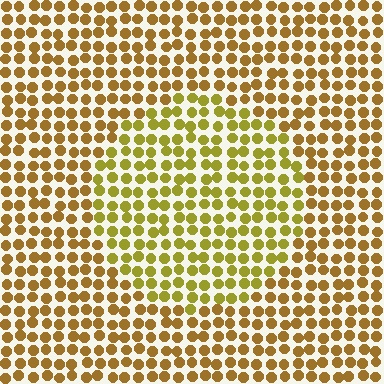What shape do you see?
I see a circle.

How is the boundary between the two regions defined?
The boundary is defined purely by a slight shift in hue (about 25 degrees). Spacing, size, and orientation are identical on both sides.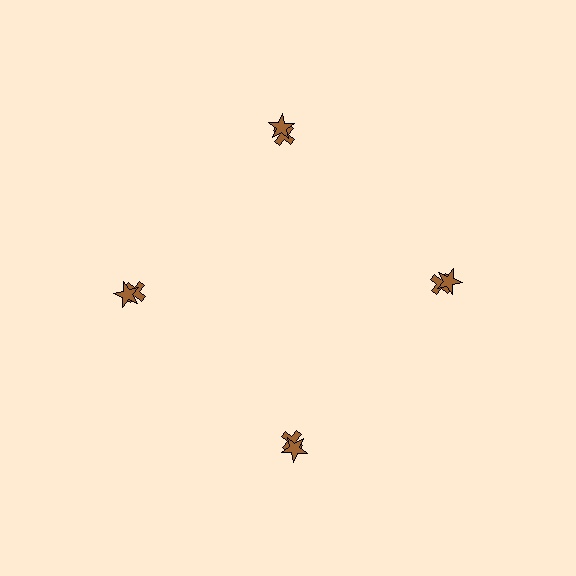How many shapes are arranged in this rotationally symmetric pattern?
There are 8 shapes, arranged in 4 groups of 2.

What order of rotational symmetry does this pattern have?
This pattern has 4-fold rotational symmetry.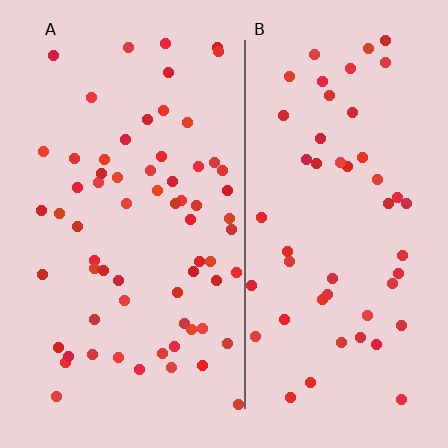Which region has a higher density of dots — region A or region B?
A (the left).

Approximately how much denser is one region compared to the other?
Approximately 1.3× — region A over region B.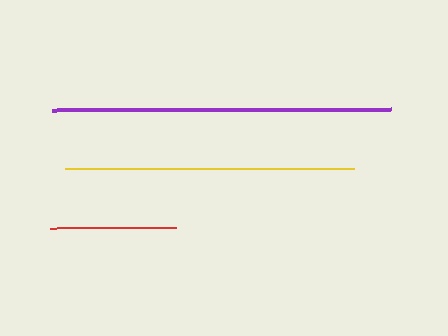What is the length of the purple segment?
The purple segment is approximately 339 pixels long.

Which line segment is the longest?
The purple line is the longest at approximately 339 pixels.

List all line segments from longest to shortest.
From longest to shortest: purple, yellow, red.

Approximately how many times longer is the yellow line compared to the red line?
The yellow line is approximately 2.3 times the length of the red line.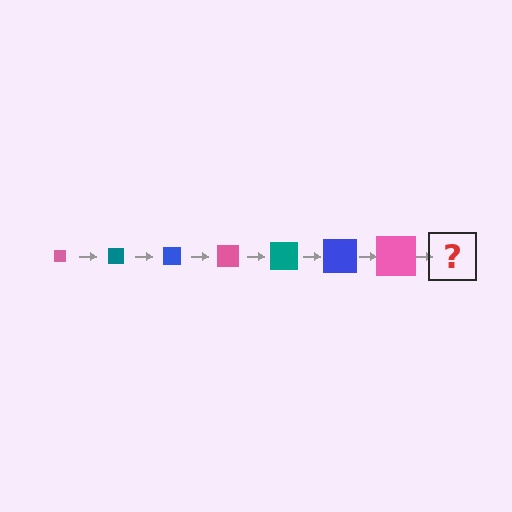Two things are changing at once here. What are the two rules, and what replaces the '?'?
The two rules are that the square grows larger each step and the color cycles through pink, teal, and blue. The '?' should be a teal square, larger than the previous one.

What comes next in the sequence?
The next element should be a teal square, larger than the previous one.